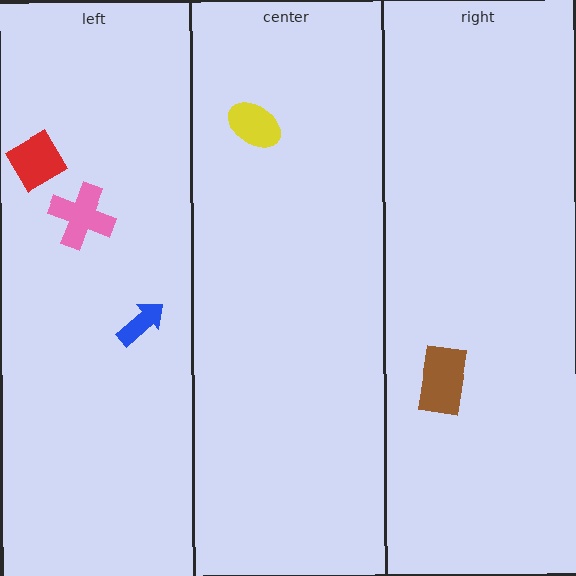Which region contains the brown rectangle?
The right region.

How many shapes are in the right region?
1.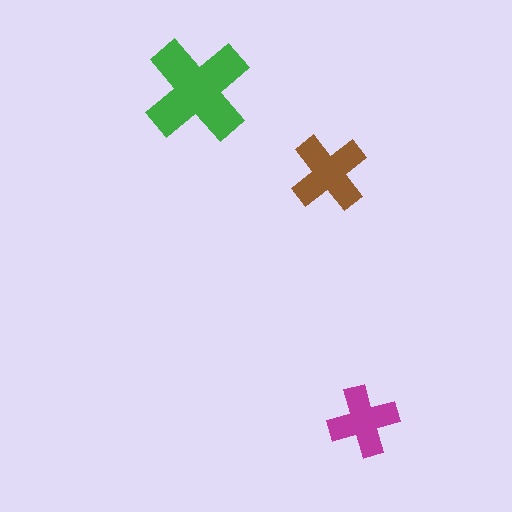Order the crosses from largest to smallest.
the green one, the brown one, the magenta one.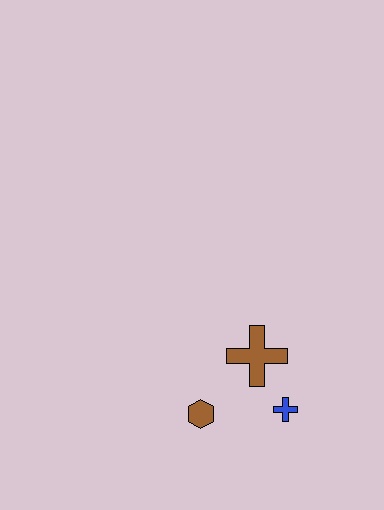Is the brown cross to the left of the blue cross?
Yes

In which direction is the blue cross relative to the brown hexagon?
The blue cross is to the right of the brown hexagon.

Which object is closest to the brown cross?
The blue cross is closest to the brown cross.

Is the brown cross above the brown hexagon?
Yes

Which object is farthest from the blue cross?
The brown hexagon is farthest from the blue cross.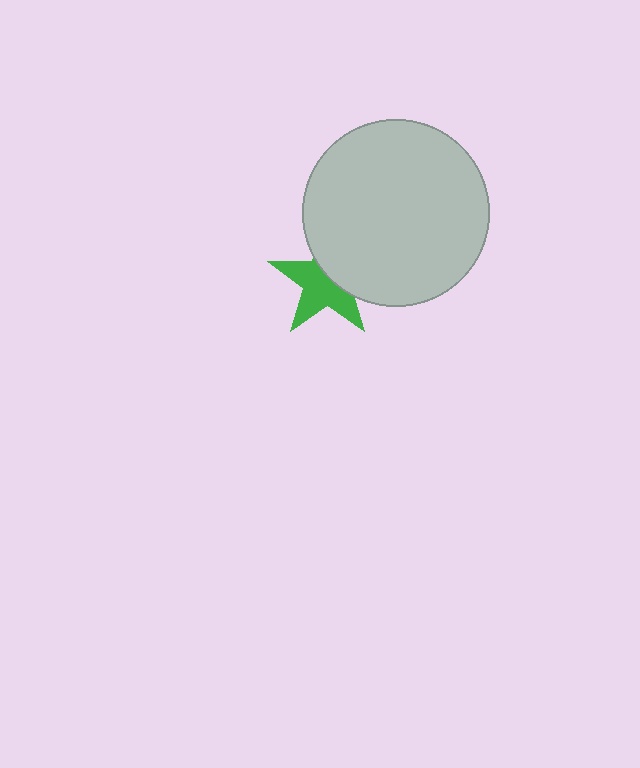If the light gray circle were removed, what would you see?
You would see the complete green star.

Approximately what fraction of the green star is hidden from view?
Roughly 41% of the green star is hidden behind the light gray circle.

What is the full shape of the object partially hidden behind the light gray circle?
The partially hidden object is a green star.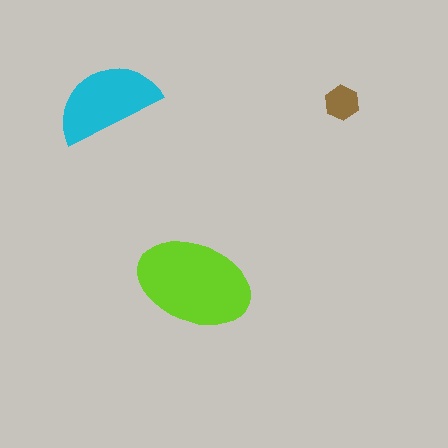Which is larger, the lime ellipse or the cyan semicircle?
The lime ellipse.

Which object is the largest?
The lime ellipse.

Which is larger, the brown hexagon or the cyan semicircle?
The cyan semicircle.